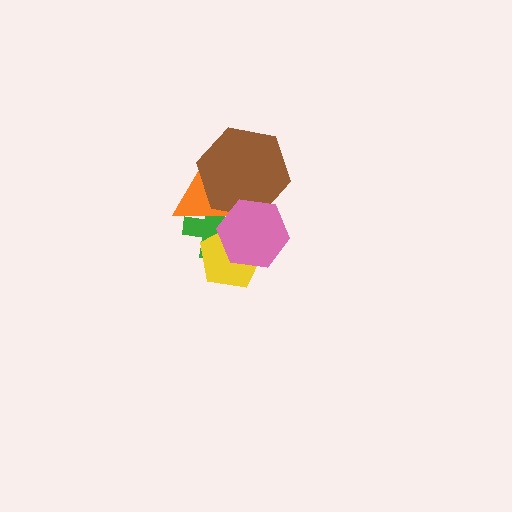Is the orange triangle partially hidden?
Yes, it is partially covered by another shape.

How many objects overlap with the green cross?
4 objects overlap with the green cross.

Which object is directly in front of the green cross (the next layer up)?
The yellow pentagon is directly in front of the green cross.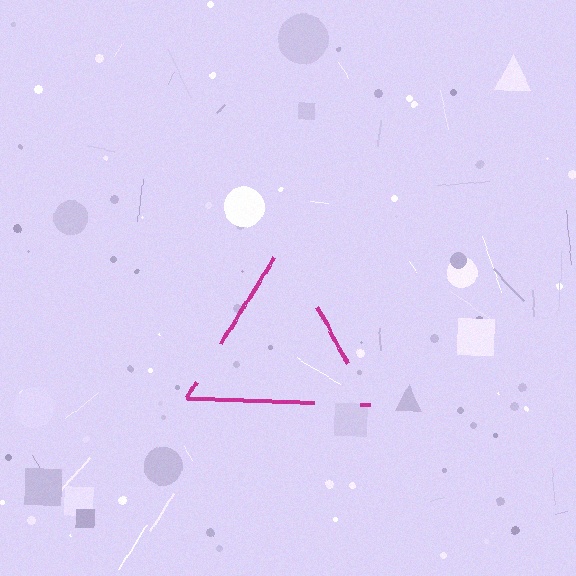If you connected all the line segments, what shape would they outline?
They would outline a triangle.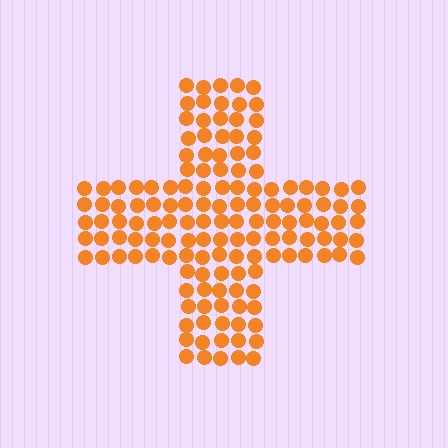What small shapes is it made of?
It is made of small circles.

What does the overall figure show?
The overall figure shows a cross.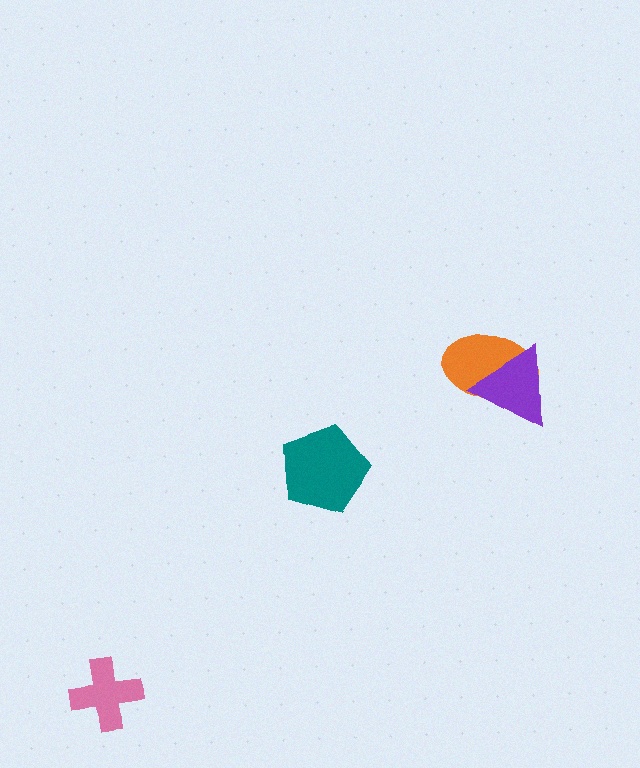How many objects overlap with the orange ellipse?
1 object overlaps with the orange ellipse.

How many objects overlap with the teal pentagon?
0 objects overlap with the teal pentagon.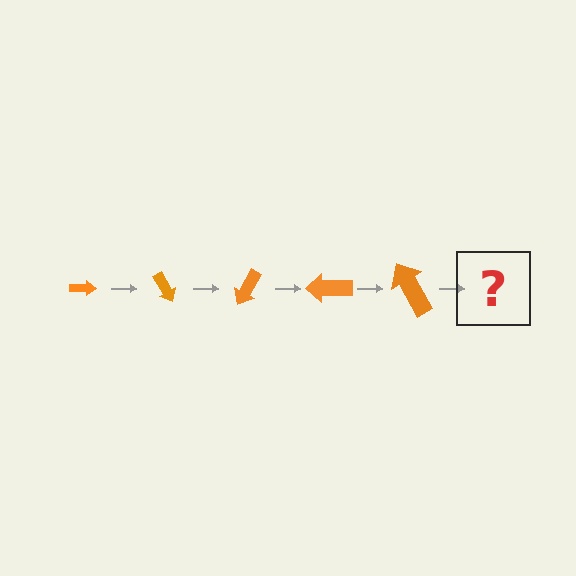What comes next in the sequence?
The next element should be an arrow, larger than the previous one and rotated 300 degrees from the start.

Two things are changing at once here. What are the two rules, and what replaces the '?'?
The two rules are that the arrow grows larger each step and it rotates 60 degrees each step. The '?' should be an arrow, larger than the previous one and rotated 300 degrees from the start.